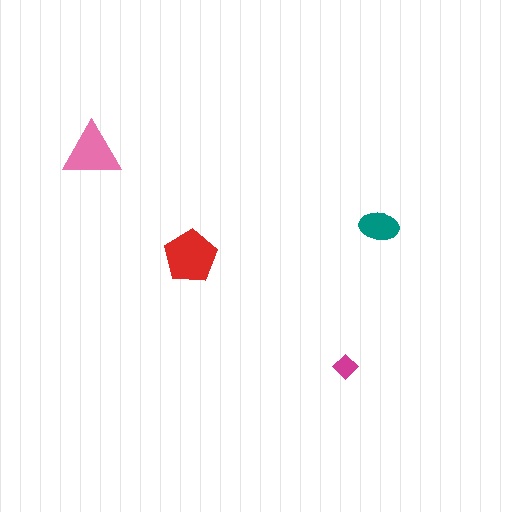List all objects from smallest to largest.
The magenta diamond, the teal ellipse, the pink triangle, the red pentagon.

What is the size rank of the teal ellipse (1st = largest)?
3rd.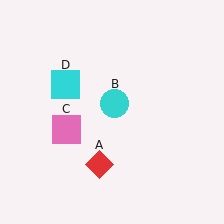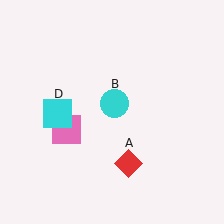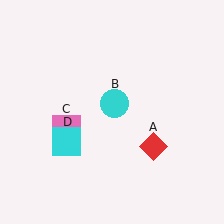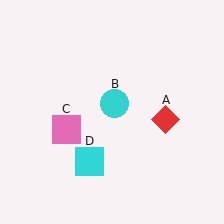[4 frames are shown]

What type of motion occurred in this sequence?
The red diamond (object A), cyan square (object D) rotated counterclockwise around the center of the scene.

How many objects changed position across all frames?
2 objects changed position: red diamond (object A), cyan square (object D).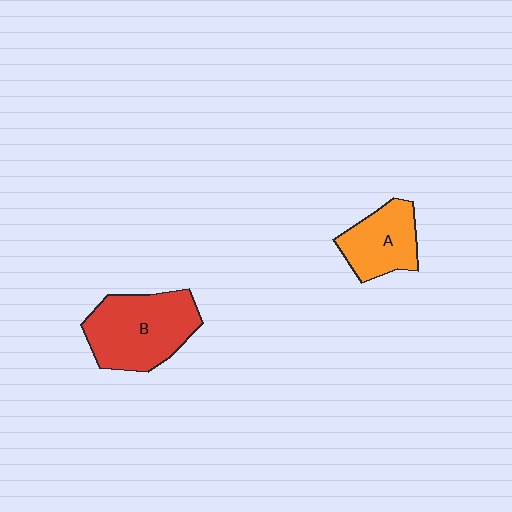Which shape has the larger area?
Shape B (red).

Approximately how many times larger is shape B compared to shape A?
Approximately 1.5 times.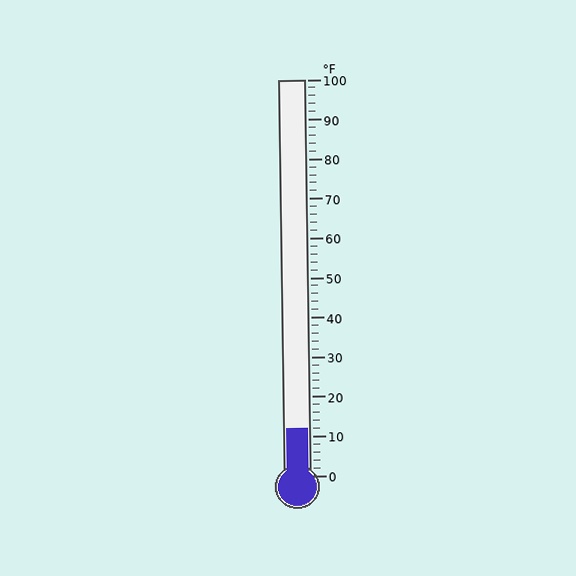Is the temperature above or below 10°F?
The temperature is above 10°F.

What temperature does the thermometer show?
The thermometer shows approximately 12°F.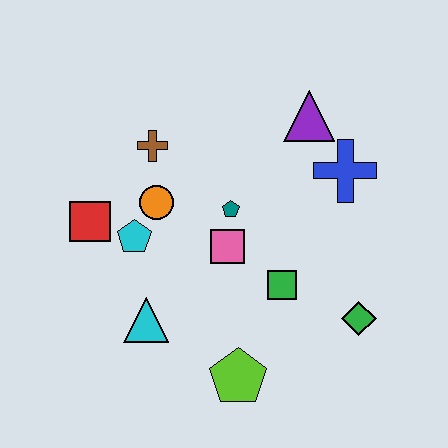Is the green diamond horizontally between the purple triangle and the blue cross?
No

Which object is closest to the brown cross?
The orange circle is closest to the brown cross.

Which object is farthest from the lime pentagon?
The purple triangle is farthest from the lime pentagon.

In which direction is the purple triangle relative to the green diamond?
The purple triangle is above the green diamond.